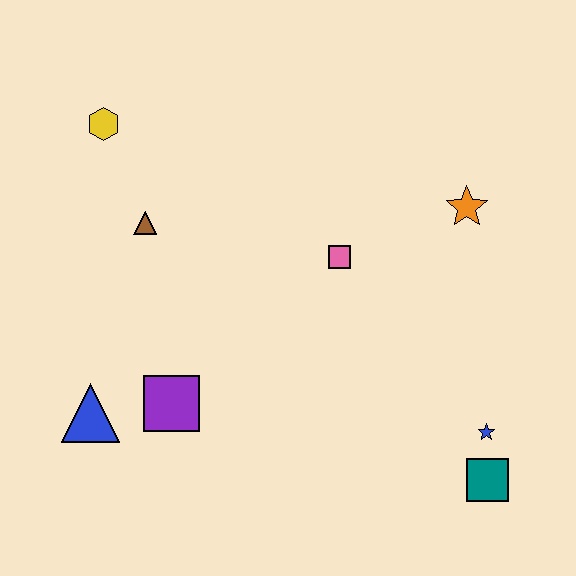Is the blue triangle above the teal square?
Yes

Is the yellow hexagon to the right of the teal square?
No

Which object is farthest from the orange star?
The blue triangle is farthest from the orange star.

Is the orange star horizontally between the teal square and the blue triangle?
Yes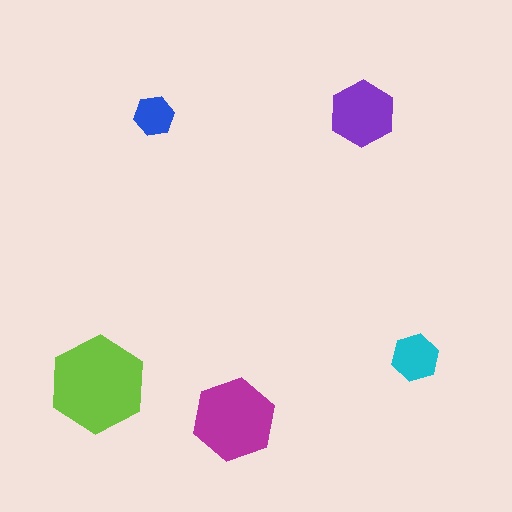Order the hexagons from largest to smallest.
the lime one, the magenta one, the purple one, the cyan one, the blue one.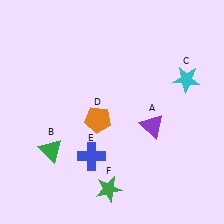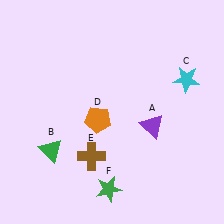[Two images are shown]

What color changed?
The cross (E) changed from blue in Image 1 to brown in Image 2.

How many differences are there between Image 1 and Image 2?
There is 1 difference between the two images.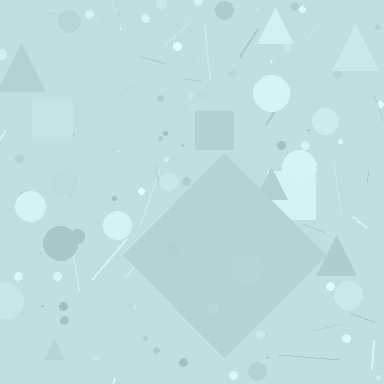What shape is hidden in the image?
A diamond is hidden in the image.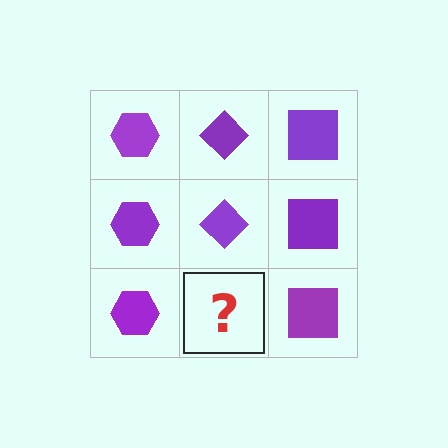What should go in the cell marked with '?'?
The missing cell should contain a purple diamond.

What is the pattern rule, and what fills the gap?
The rule is that each column has a consistent shape. The gap should be filled with a purple diamond.